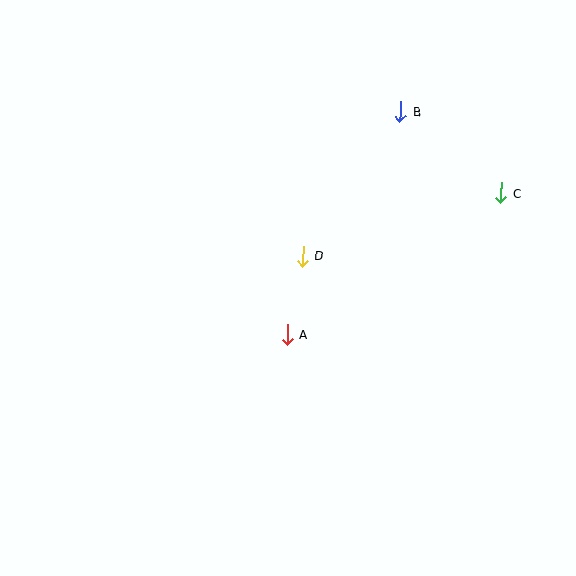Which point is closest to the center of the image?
Point D at (303, 256) is closest to the center.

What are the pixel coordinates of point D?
Point D is at (303, 256).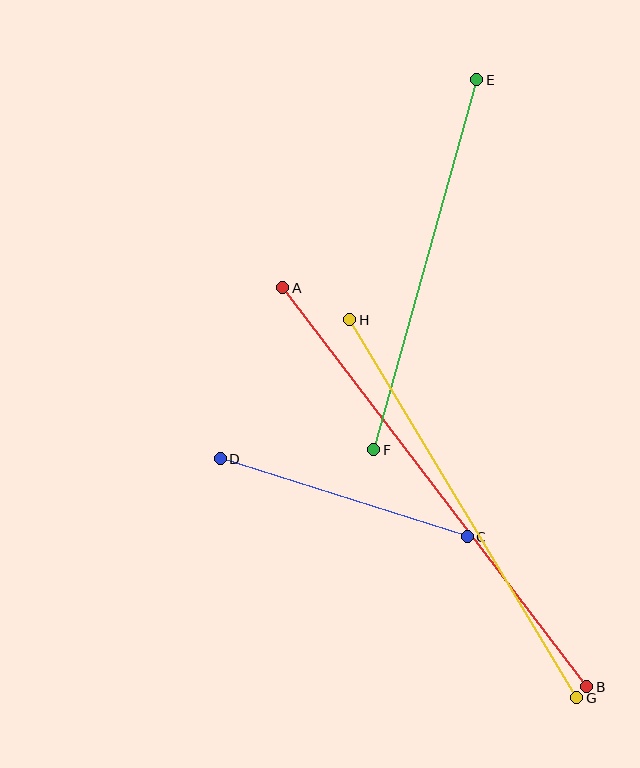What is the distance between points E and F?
The distance is approximately 384 pixels.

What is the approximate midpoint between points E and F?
The midpoint is at approximately (425, 265) pixels.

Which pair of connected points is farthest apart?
Points A and B are farthest apart.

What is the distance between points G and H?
The distance is approximately 441 pixels.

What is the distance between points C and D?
The distance is approximately 259 pixels.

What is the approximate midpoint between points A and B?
The midpoint is at approximately (435, 487) pixels.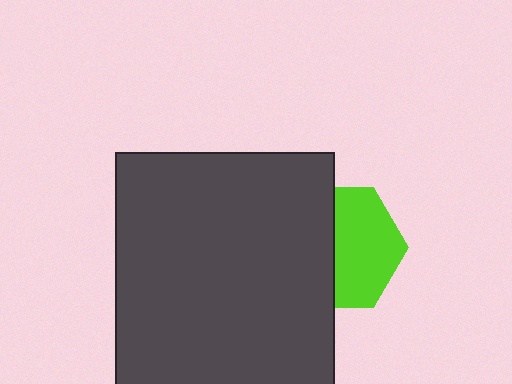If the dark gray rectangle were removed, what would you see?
You would see the complete lime hexagon.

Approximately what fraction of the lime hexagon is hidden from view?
Roughly 47% of the lime hexagon is hidden behind the dark gray rectangle.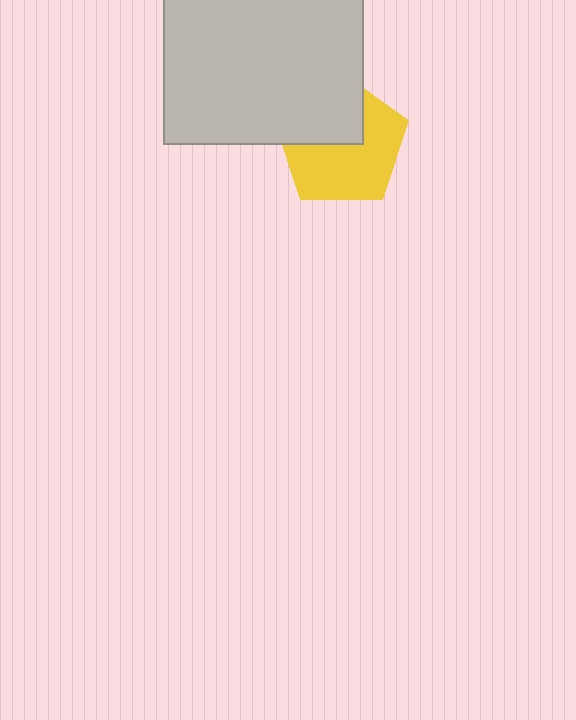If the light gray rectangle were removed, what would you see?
You would see the complete yellow pentagon.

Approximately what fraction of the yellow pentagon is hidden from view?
Roughly 39% of the yellow pentagon is hidden behind the light gray rectangle.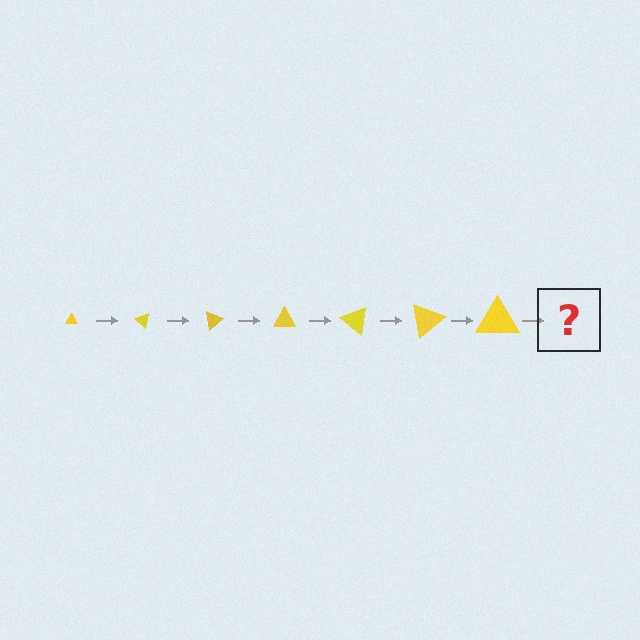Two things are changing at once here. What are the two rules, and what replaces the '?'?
The two rules are that the triangle grows larger each step and it rotates 40 degrees each step. The '?' should be a triangle, larger than the previous one and rotated 280 degrees from the start.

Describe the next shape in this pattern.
It should be a triangle, larger than the previous one and rotated 280 degrees from the start.